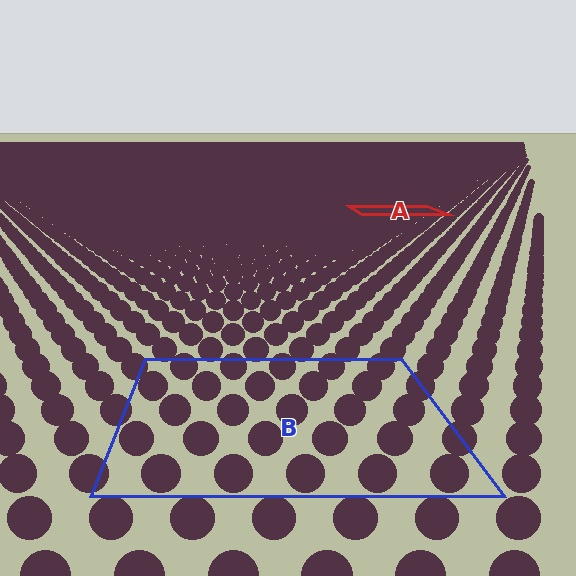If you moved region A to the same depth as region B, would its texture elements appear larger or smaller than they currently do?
They would appear larger. At a closer depth, the same texture elements are projected at a bigger on-screen size.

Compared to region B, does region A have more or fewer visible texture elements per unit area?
Region A has more texture elements per unit area — they are packed more densely because it is farther away.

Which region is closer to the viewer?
Region B is closer. The texture elements there are larger and more spread out.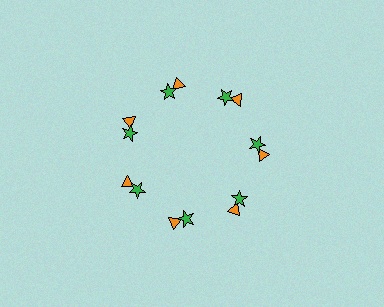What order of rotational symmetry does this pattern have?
This pattern has 7-fold rotational symmetry.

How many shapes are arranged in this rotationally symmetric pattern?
There are 14 shapes, arranged in 7 groups of 2.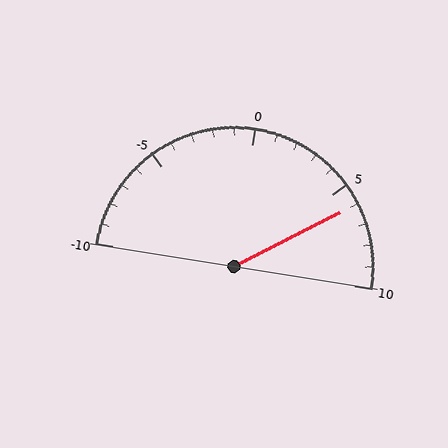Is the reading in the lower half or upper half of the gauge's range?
The reading is in the upper half of the range (-10 to 10).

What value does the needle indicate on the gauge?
The needle indicates approximately 6.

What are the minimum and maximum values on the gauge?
The gauge ranges from -10 to 10.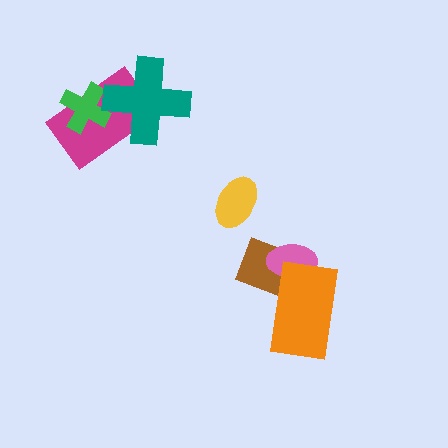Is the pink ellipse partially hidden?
Yes, it is partially covered by another shape.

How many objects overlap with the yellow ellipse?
0 objects overlap with the yellow ellipse.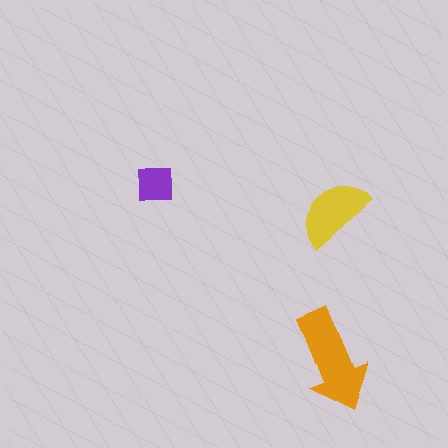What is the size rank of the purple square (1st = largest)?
3rd.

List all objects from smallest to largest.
The purple square, the yellow semicircle, the orange arrow.